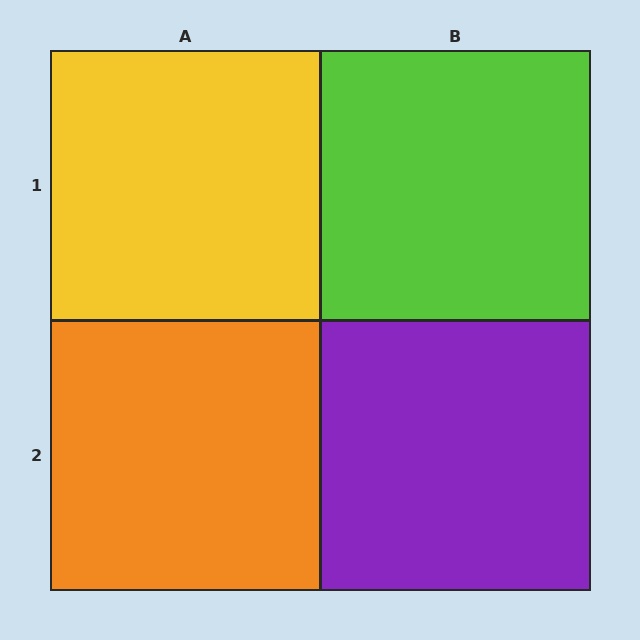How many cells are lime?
1 cell is lime.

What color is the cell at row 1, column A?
Yellow.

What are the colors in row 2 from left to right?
Orange, purple.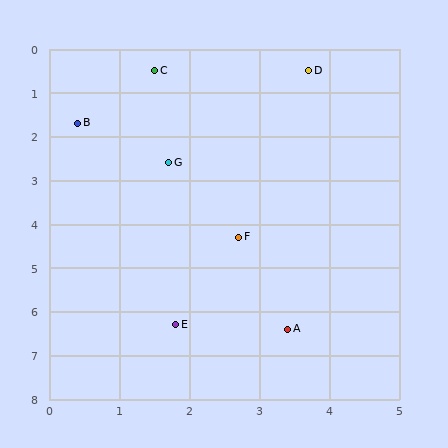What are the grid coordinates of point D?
Point D is at approximately (3.7, 0.5).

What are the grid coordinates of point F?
Point F is at approximately (2.7, 4.3).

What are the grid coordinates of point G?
Point G is at approximately (1.7, 2.6).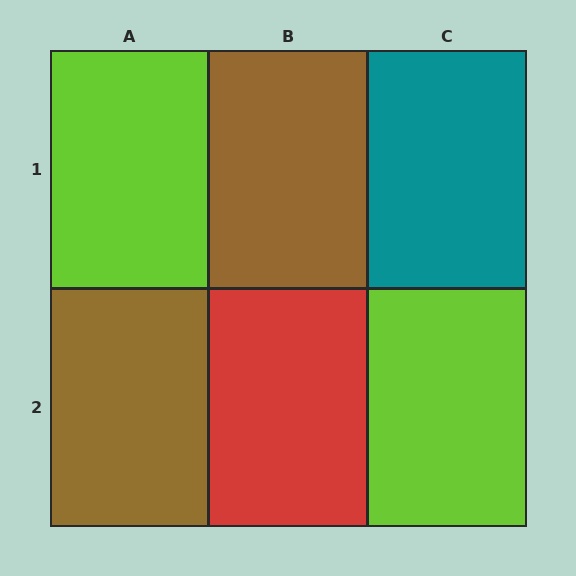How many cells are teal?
1 cell is teal.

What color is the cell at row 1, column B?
Brown.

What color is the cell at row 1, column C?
Teal.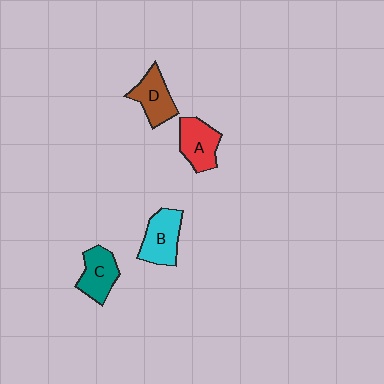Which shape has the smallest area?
Shape C (teal).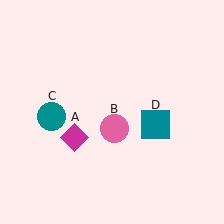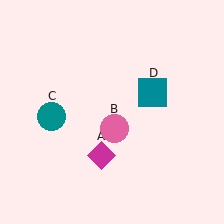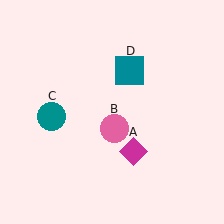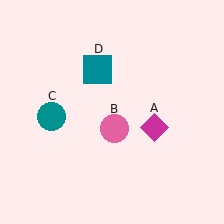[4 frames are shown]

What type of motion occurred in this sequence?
The magenta diamond (object A), teal square (object D) rotated counterclockwise around the center of the scene.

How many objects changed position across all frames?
2 objects changed position: magenta diamond (object A), teal square (object D).